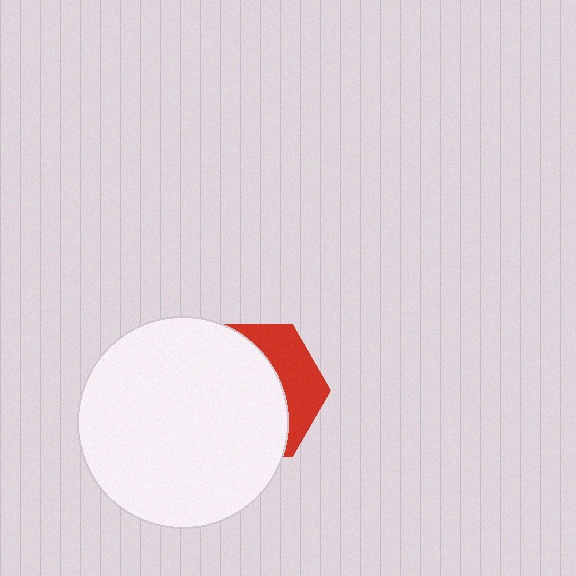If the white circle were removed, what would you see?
You would see the complete red hexagon.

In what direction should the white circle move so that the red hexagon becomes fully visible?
The white circle should move left. That is the shortest direction to clear the overlap and leave the red hexagon fully visible.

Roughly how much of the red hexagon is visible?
A small part of it is visible (roughly 32%).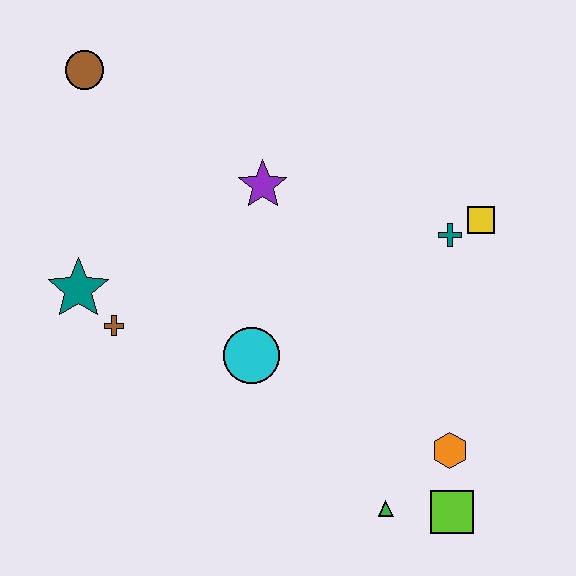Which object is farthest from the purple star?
The lime square is farthest from the purple star.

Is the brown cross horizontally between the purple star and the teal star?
Yes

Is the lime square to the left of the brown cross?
No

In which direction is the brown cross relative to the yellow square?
The brown cross is to the left of the yellow square.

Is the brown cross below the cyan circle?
No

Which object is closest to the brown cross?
The teal star is closest to the brown cross.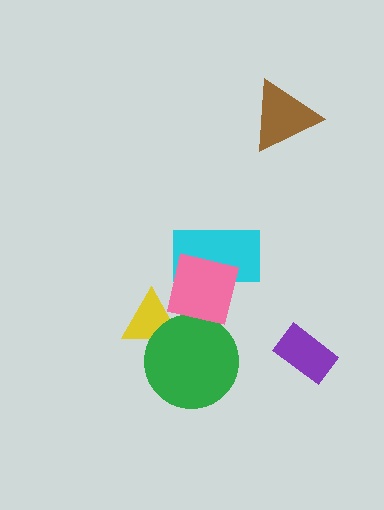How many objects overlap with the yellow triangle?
1 object overlaps with the yellow triangle.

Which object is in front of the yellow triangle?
The green circle is in front of the yellow triangle.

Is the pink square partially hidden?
No, no other shape covers it.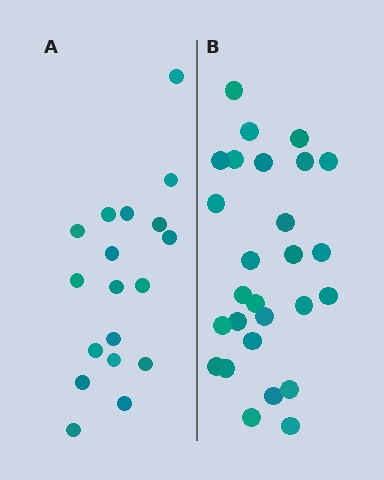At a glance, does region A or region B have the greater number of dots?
Region B (the right region) has more dots.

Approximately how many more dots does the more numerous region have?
Region B has roughly 8 or so more dots than region A.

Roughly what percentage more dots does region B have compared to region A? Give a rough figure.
About 50% more.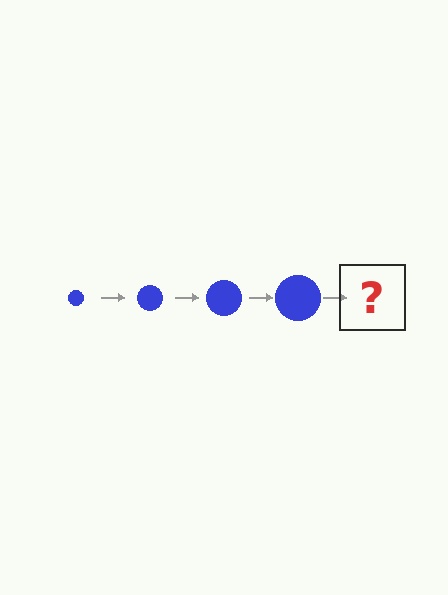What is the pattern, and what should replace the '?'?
The pattern is that the circle gets progressively larger each step. The '?' should be a blue circle, larger than the previous one.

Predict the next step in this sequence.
The next step is a blue circle, larger than the previous one.